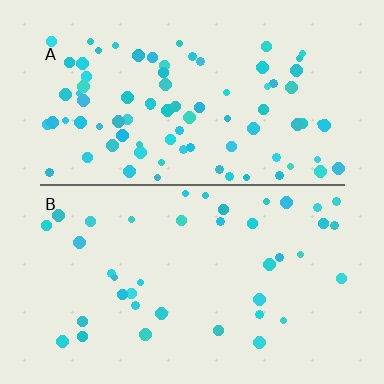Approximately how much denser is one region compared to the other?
Approximately 2.2× — region A over region B.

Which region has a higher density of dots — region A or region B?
A (the top).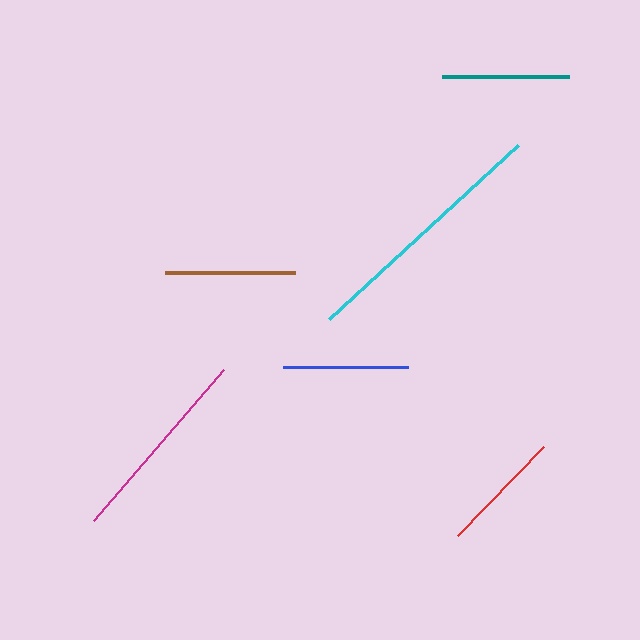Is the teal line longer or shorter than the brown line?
The brown line is longer than the teal line.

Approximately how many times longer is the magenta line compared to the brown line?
The magenta line is approximately 1.5 times the length of the brown line.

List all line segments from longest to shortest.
From longest to shortest: cyan, magenta, brown, teal, blue, red.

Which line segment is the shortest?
The red line is the shortest at approximately 124 pixels.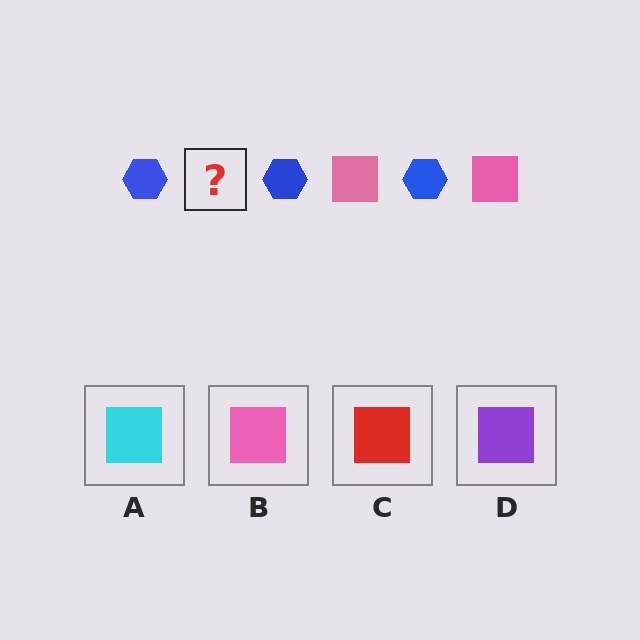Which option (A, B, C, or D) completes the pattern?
B.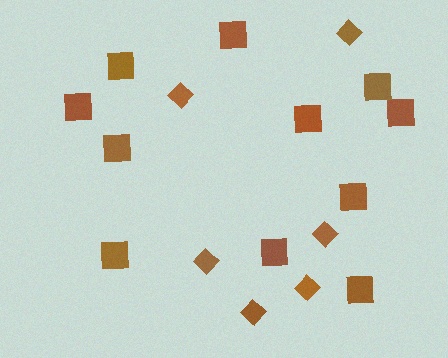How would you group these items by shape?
There are 2 groups: one group of squares (11) and one group of diamonds (6).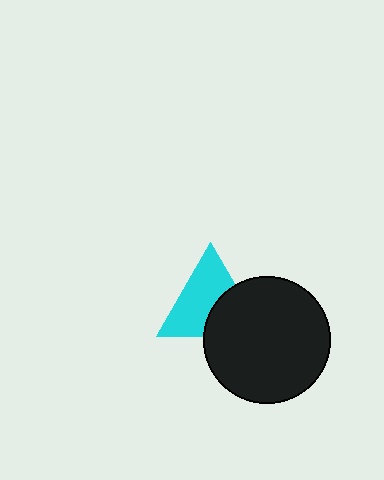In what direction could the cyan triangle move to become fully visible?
The cyan triangle could move toward the upper-left. That would shift it out from behind the black circle entirely.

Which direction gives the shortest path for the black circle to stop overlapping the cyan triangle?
Moving toward the lower-right gives the shortest separation.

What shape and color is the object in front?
The object in front is a black circle.